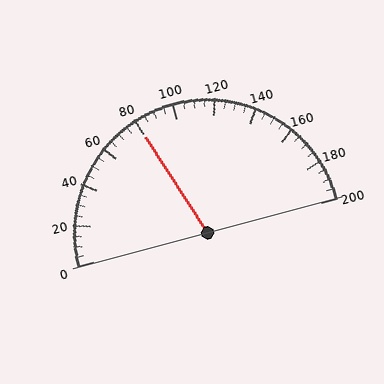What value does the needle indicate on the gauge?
The needle indicates approximately 80.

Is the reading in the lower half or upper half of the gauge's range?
The reading is in the lower half of the range (0 to 200).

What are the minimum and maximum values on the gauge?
The gauge ranges from 0 to 200.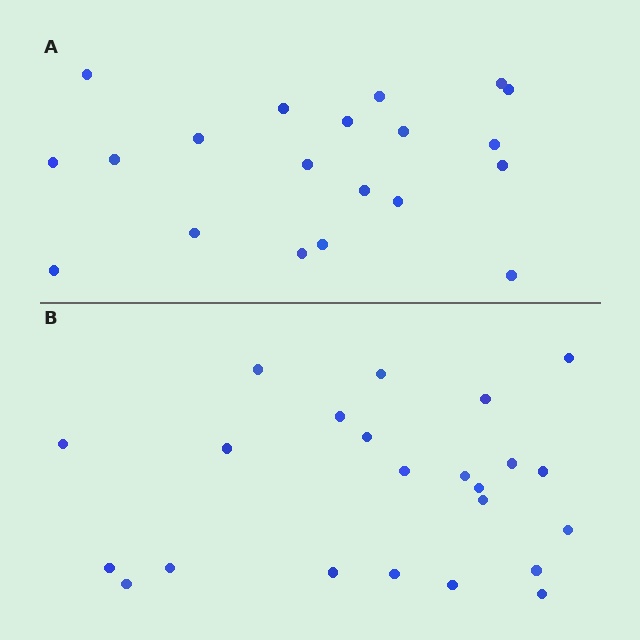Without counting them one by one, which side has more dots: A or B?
Region B (the bottom region) has more dots.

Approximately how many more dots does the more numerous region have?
Region B has just a few more — roughly 2 or 3 more dots than region A.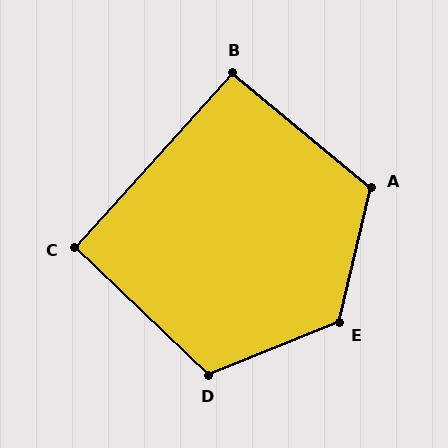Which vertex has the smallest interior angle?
C, at approximately 91 degrees.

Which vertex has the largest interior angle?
E, at approximately 125 degrees.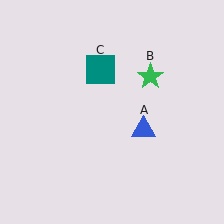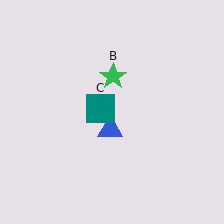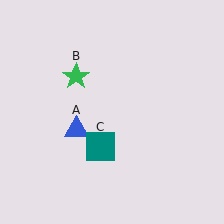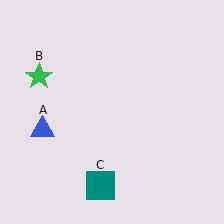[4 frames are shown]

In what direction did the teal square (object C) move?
The teal square (object C) moved down.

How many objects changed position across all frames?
3 objects changed position: blue triangle (object A), green star (object B), teal square (object C).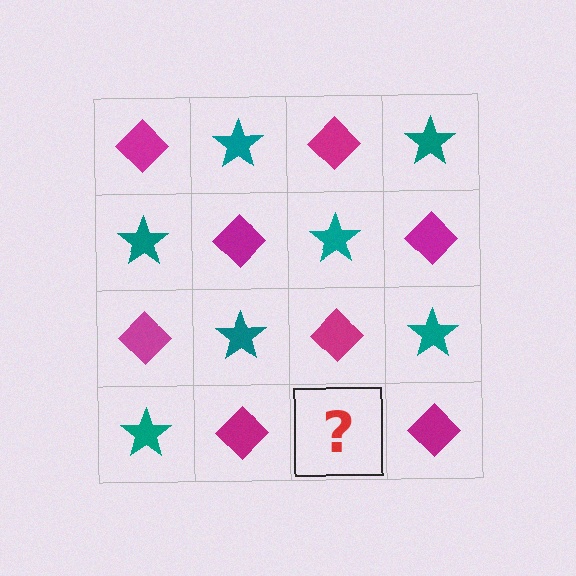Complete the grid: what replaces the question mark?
The question mark should be replaced with a teal star.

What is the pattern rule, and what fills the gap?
The rule is that it alternates magenta diamond and teal star in a checkerboard pattern. The gap should be filled with a teal star.